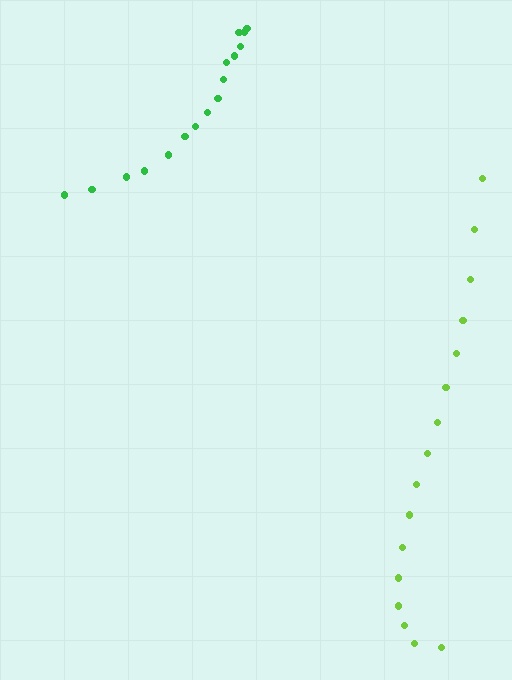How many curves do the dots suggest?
There are 2 distinct paths.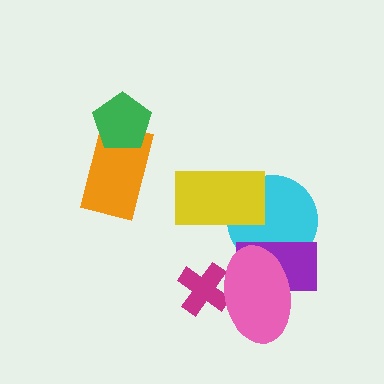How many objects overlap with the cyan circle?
3 objects overlap with the cyan circle.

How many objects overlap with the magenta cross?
1 object overlaps with the magenta cross.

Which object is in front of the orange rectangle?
The green pentagon is in front of the orange rectangle.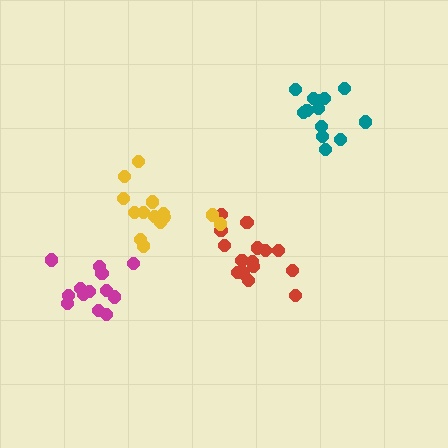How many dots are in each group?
Group 1: 13 dots, Group 2: 15 dots, Group 3: 14 dots, Group 4: 13 dots (55 total).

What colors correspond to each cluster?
The clusters are colored: magenta, red, yellow, teal.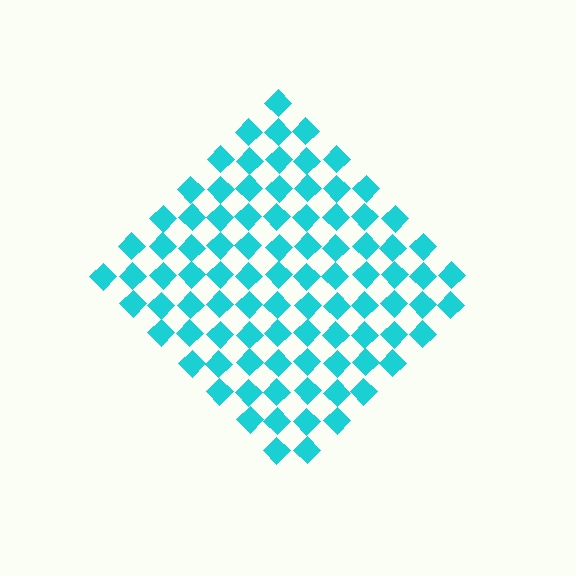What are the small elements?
The small elements are diamonds.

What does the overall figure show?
The overall figure shows a diamond.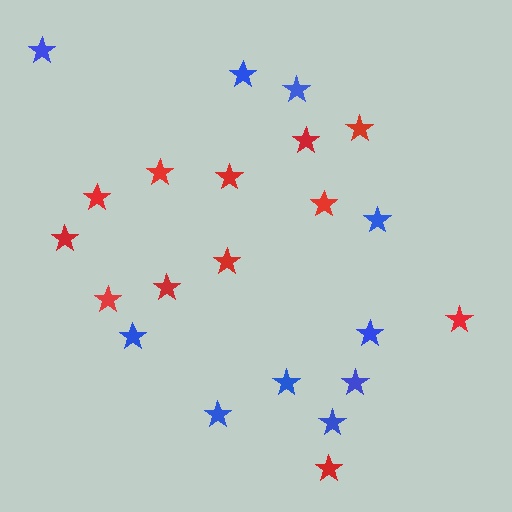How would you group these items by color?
There are 2 groups: one group of blue stars (10) and one group of red stars (12).